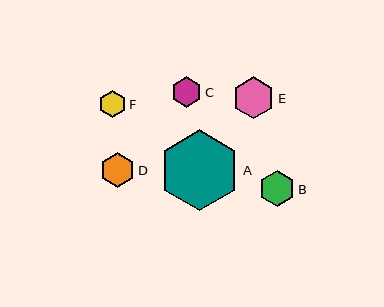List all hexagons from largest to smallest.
From largest to smallest: A, E, B, D, C, F.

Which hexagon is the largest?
Hexagon A is the largest with a size of approximately 81 pixels.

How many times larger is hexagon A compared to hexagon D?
Hexagon A is approximately 2.3 times the size of hexagon D.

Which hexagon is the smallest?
Hexagon F is the smallest with a size of approximately 27 pixels.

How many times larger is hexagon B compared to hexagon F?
Hexagon B is approximately 1.3 times the size of hexagon F.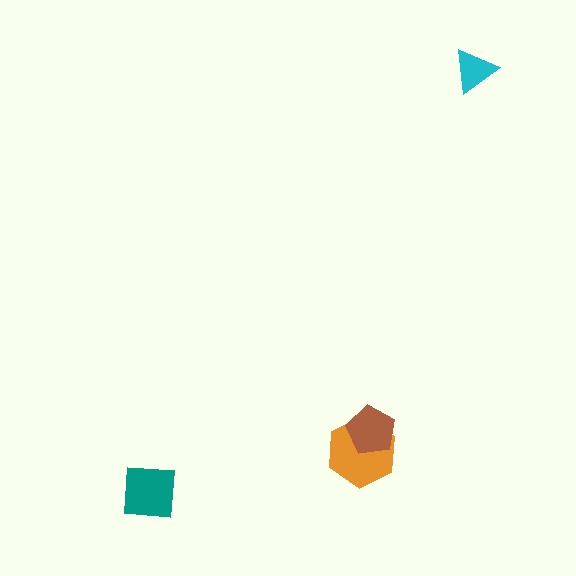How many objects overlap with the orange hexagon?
1 object overlaps with the orange hexagon.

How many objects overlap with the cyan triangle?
0 objects overlap with the cyan triangle.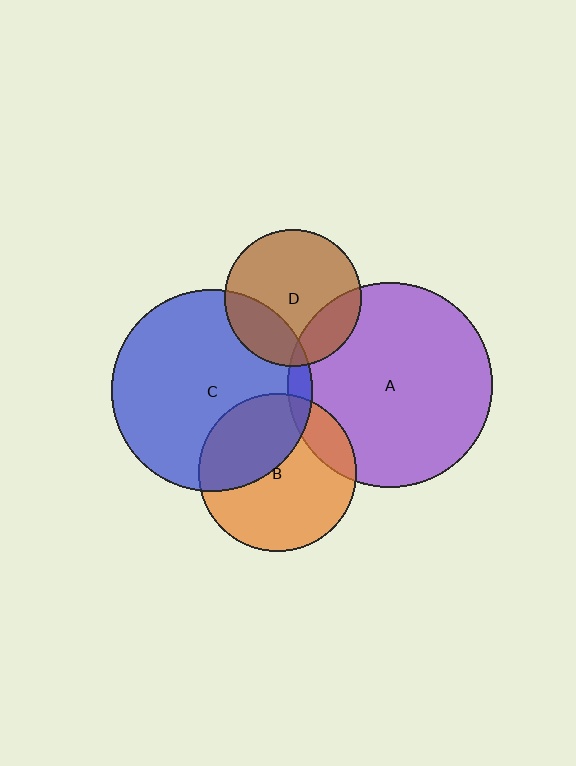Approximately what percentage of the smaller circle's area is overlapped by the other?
Approximately 5%.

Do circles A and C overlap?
Yes.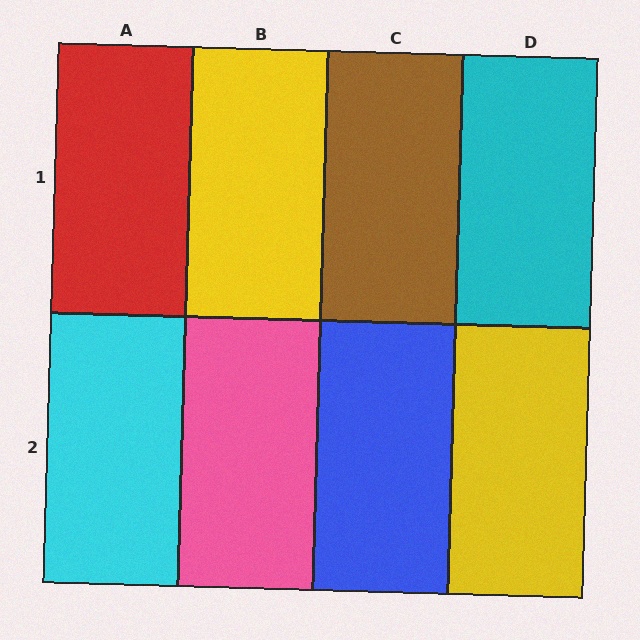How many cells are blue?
1 cell is blue.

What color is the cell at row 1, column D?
Cyan.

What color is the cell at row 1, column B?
Yellow.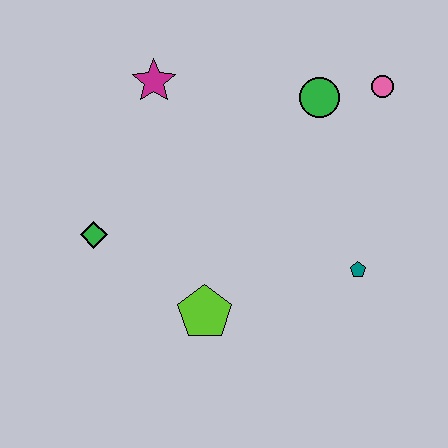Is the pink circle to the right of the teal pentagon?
Yes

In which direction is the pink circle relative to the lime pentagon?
The pink circle is above the lime pentagon.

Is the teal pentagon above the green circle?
No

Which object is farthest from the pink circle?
The green diamond is farthest from the pink circle.